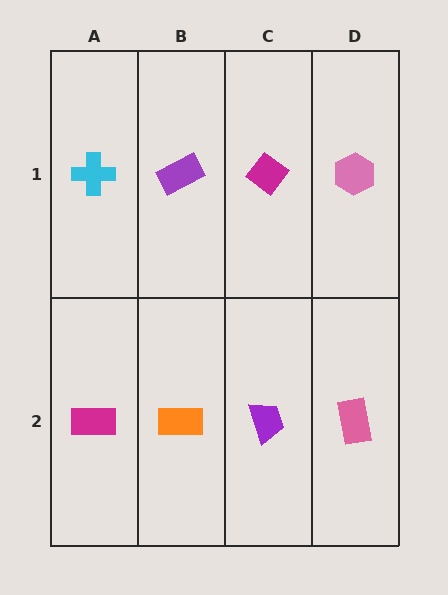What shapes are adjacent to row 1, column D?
A pink rectangle (row 2, column D), a magenta diamond (row 1, column C).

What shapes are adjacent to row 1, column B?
An orange rectangle (row 2, column B), a cyan cross (row 1, column A), a magenta diamond (row 1, column C).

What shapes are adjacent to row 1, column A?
A magenta rectangle (row 2, column A), a purple rectangle (row 1, column B).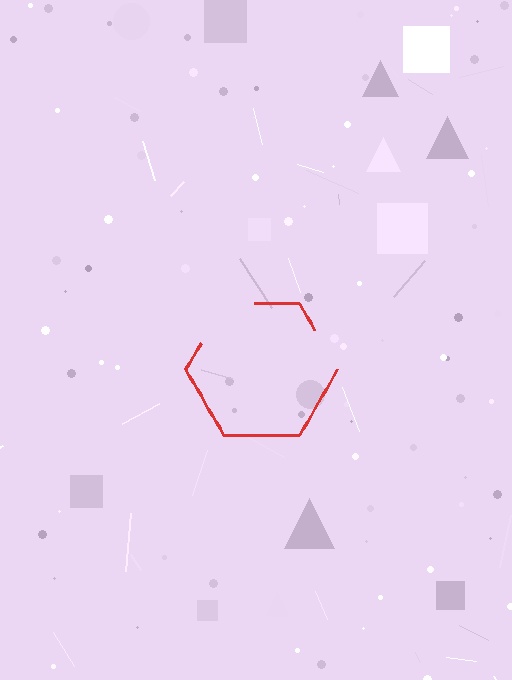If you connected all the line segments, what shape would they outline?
They would outline a hexagon.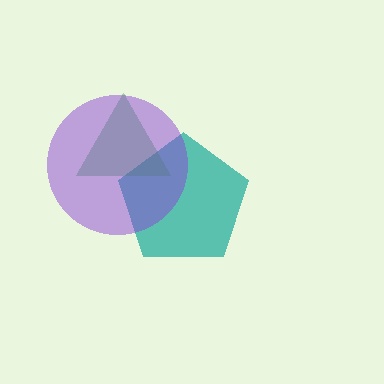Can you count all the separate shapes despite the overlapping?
Yes, there are 3 separate shapes.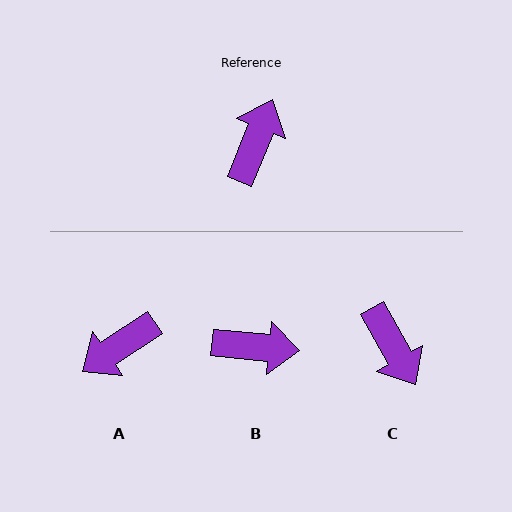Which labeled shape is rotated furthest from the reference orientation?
A, about 146 degrees away.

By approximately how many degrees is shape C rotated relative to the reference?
Approximately 128 degrees clockwise.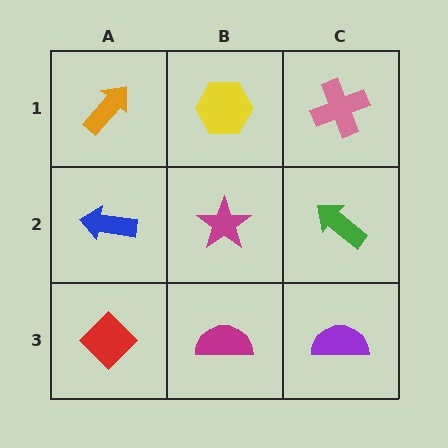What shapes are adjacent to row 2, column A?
An orange arrow (row 1, column A), a red diamond (row 3, column A), a magenta star (row 2, column B).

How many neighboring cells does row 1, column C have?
2.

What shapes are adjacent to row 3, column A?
A blue arrow (row 2, column A), a magenta semicircle (row 3, column B).